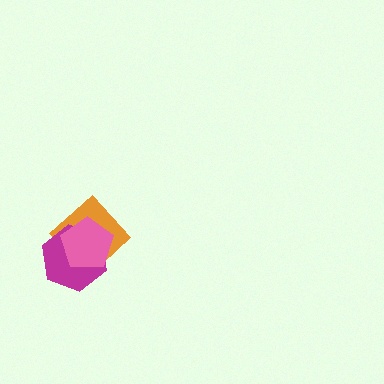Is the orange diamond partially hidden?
Yes, it is partially covered by another shape.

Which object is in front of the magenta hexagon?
The pink pentagon is in front of the magenta hexagon.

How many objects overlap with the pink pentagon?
2 objects overlap with the pink pentagon.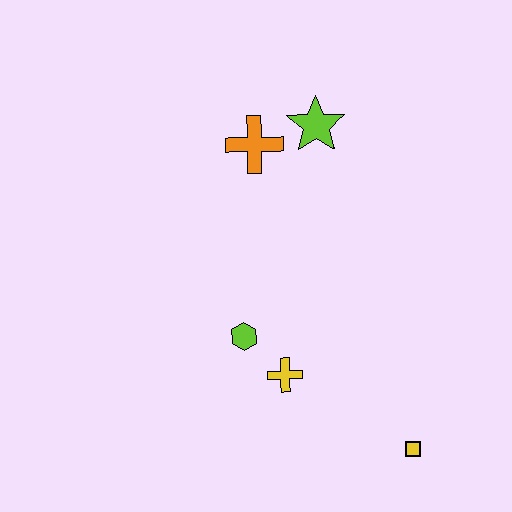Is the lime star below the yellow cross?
No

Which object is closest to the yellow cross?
The lime hexagon is closest to the yellow cross.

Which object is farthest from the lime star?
The yellow square is farthest from the lime star.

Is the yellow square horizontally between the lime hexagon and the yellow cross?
No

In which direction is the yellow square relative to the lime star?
The yellow square is below the lime star.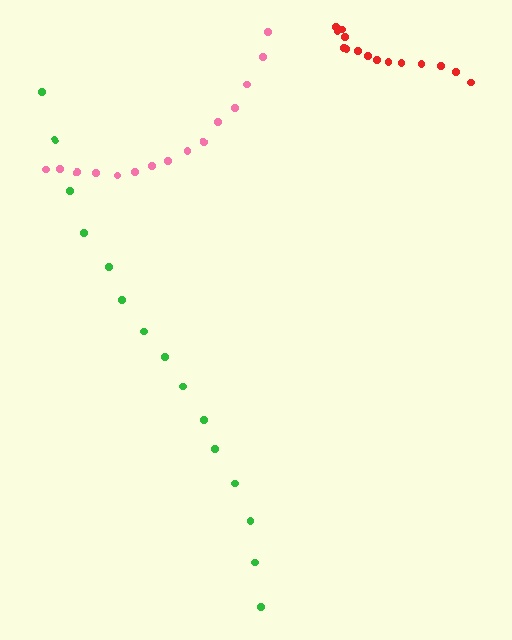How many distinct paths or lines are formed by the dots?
There are 3 distinct paths.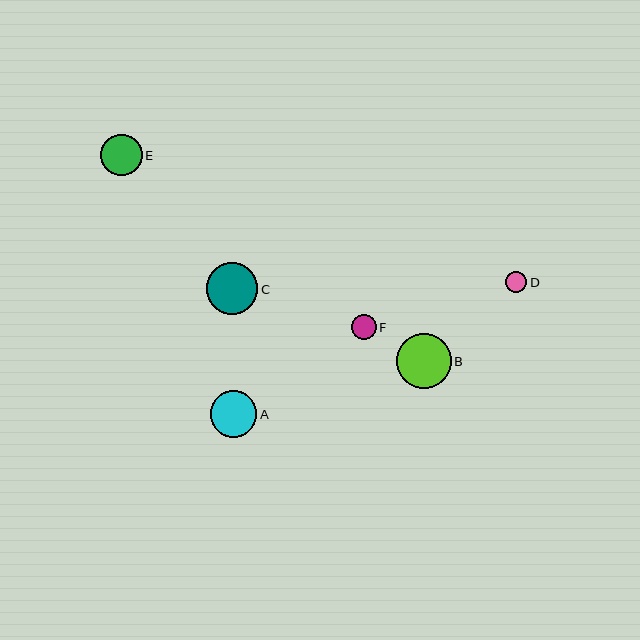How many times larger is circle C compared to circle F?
Circle C is approximately 2.1 times the size of circle F.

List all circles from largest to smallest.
From largest to smallest: B, C, A, E, F, D.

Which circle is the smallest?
Circle D is the smallest with a size of approximately 21 pixels.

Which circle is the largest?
Circle B is the largest with a size of approximately 55 pixels.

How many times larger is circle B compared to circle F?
Circle B is approximately 2.2 times the size of circle F.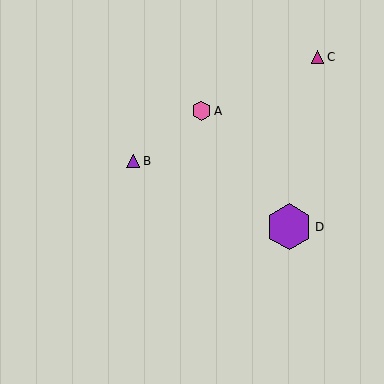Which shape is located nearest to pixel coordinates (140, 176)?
The purple triangle (labeled B) at (133, 161) is nearest to that location.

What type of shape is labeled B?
Shape B is a purple triangle.